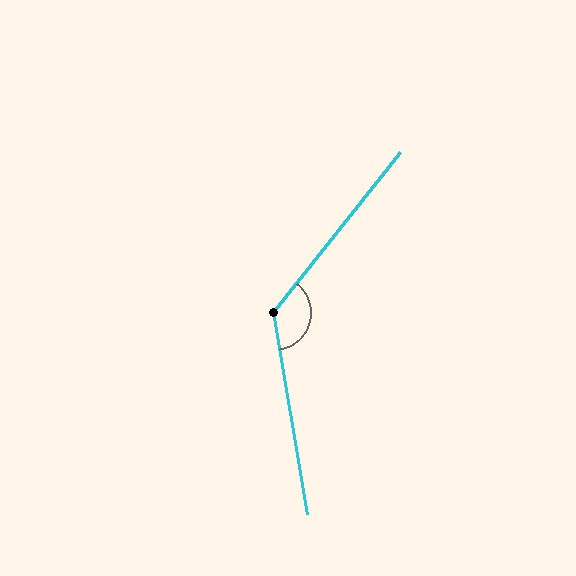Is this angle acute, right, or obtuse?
It is obtuse.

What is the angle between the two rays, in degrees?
Approximately 132 degrees.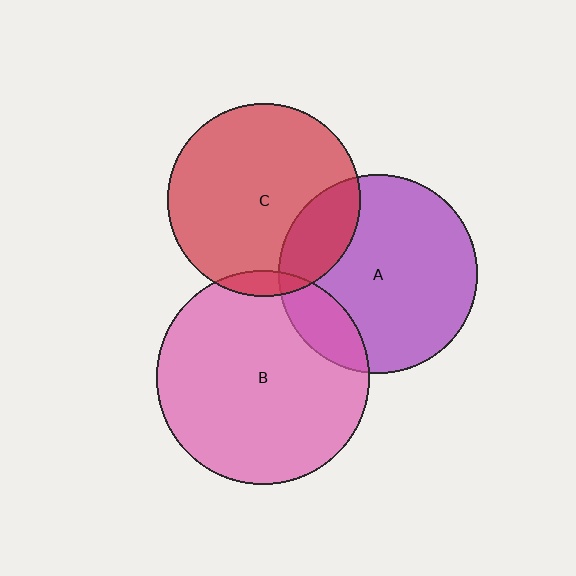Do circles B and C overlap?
Yes.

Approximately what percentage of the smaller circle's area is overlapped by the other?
Approximately 5%.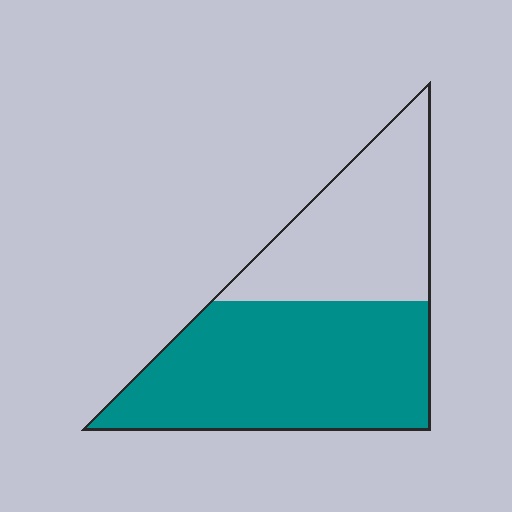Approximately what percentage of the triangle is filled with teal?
Approximately 60%.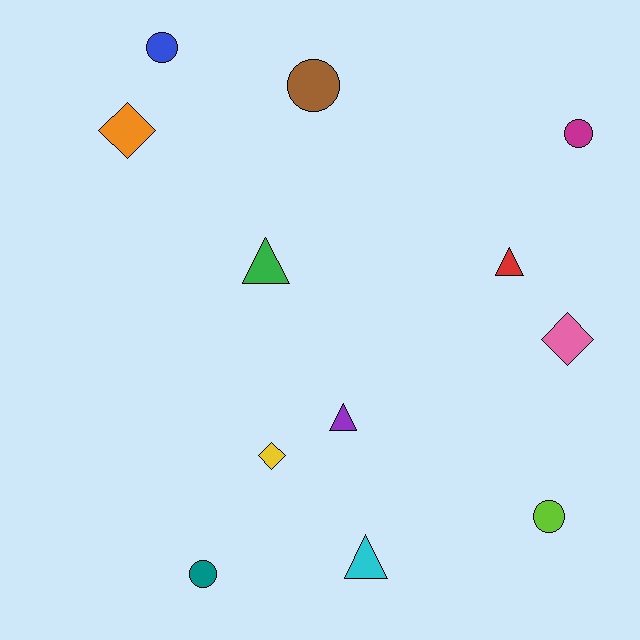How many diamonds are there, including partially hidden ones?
There are 3 diamonds.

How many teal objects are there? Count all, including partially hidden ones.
There is 1 teal object.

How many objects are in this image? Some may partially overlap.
There are 12 objects.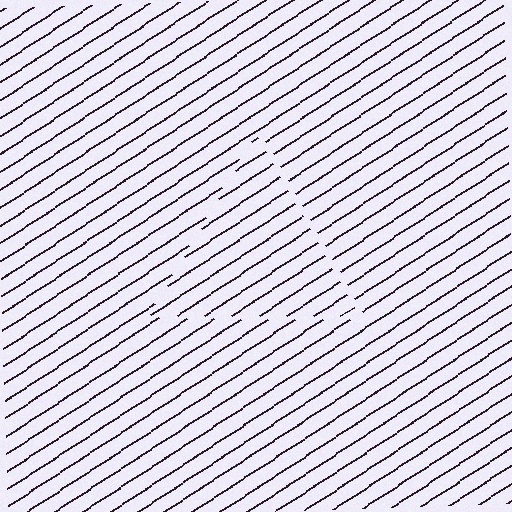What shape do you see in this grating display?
An illusory triangle. The interior of the shape contains the same grating, shifted by half a period — the contour is defined by the phase discontinuity where line-ends from the inner and outer gratings abut.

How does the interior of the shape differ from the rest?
The interior of the shape contains the same grating, shifted by half a period — the contour is defined by the phase discontinuity where line-ends from the inner and outer gratings abut.